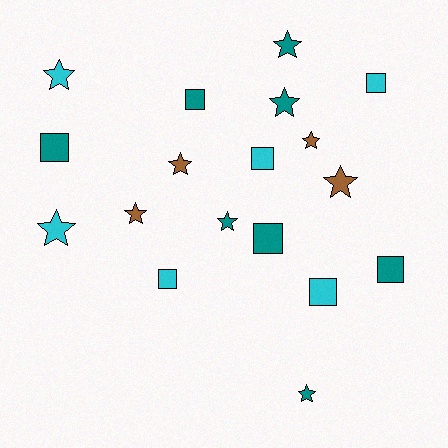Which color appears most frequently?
Teal, with 8 objects.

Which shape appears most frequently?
Star, with 10 objects.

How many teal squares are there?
There are 4 teal squares.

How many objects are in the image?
There are 18 objects.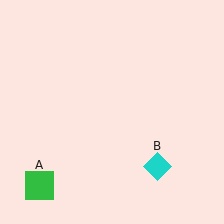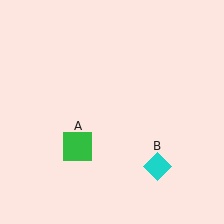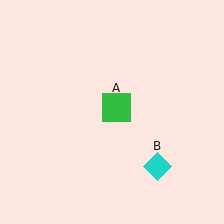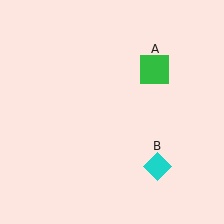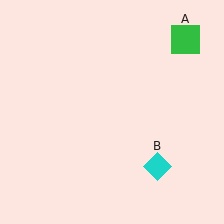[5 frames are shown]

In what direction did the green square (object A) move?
The green square (object A) moved up and to the right.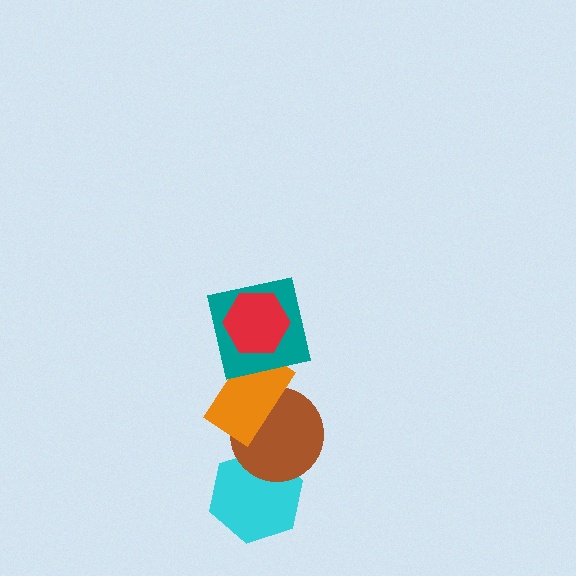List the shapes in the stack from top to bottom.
From top to bottom: the red hexagon, the teal square, the orange rectangle, the brown circle, the cyan hexagon.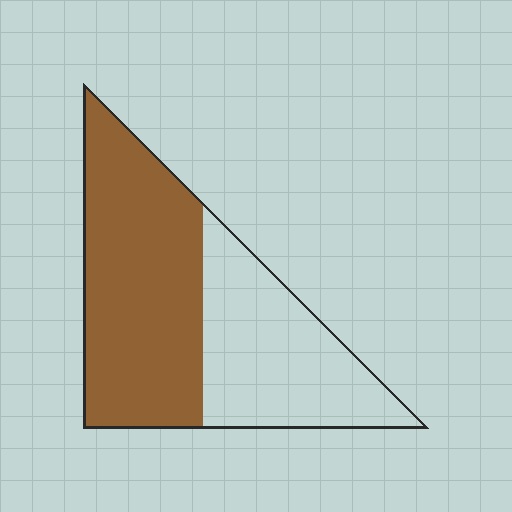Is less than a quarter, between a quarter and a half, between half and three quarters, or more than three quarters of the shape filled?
Between half and three quarters.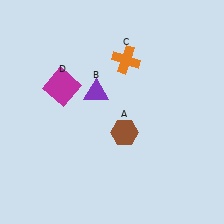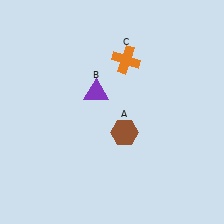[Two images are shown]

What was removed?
The magenta square (D) was removed in Image 2.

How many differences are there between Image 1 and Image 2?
There is 1 difference between the two images.